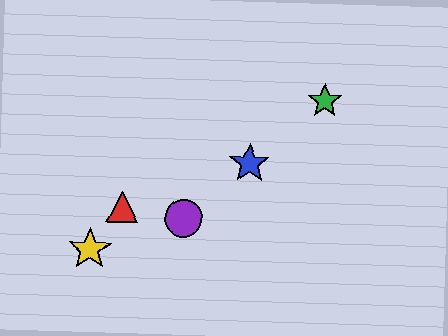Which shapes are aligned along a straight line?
The blue star, the green star, the purple circle are aligned along a straight line.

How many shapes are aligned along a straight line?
3 shapes (the blue star, the green star, the purple circle) are aligned along a straight line.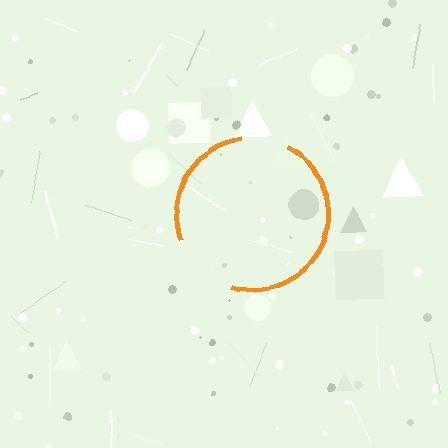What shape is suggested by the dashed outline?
The dashed outline suggests a circle.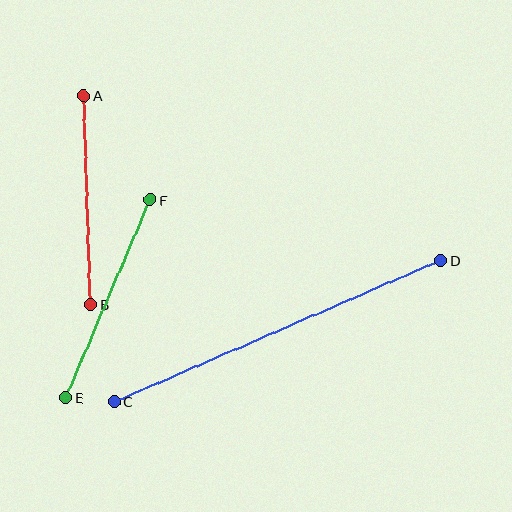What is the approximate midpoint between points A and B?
The midpoint is at approximately (87, 200) pixels.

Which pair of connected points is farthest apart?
Points C and D are farthest apart.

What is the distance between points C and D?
The distance is approximately 355 pixels.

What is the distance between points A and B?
The distance is approximately 209 pixels.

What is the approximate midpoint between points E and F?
The midpoint is at approximately (108, 299) pixels.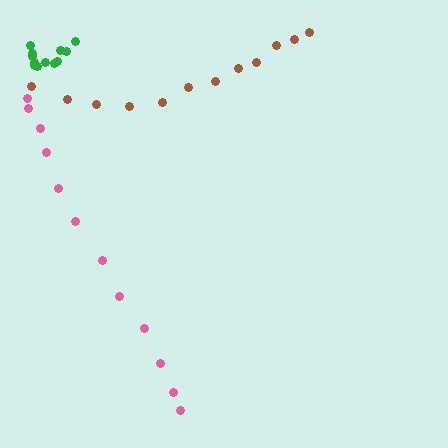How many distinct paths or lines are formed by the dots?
There are 3 distinct paths.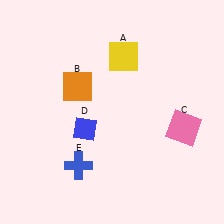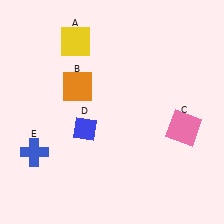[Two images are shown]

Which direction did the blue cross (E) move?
The blue cross (E) moved left.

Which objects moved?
The objects that moved are: the yellow square (A), the blue cross (E).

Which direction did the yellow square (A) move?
The yellow square (A) moved left.